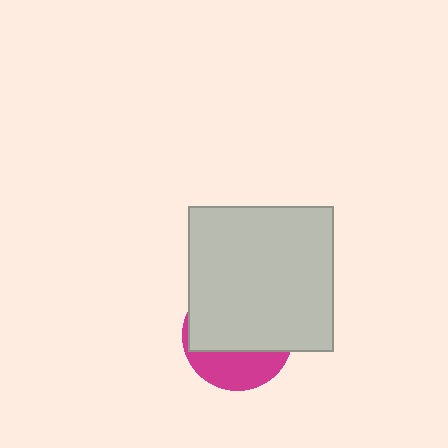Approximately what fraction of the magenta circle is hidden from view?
Roughly 66% of the magenta circle is hidden behind the light gray square.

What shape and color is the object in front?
The object in front is a light gray square.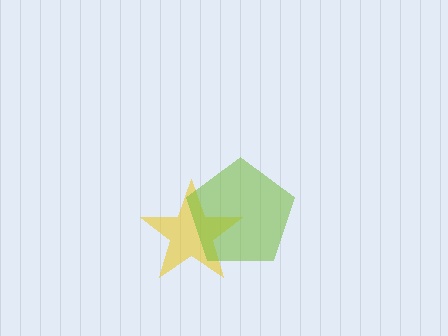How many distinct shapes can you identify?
There are 2 distinct shapes: a yellow star, a lime pentagon.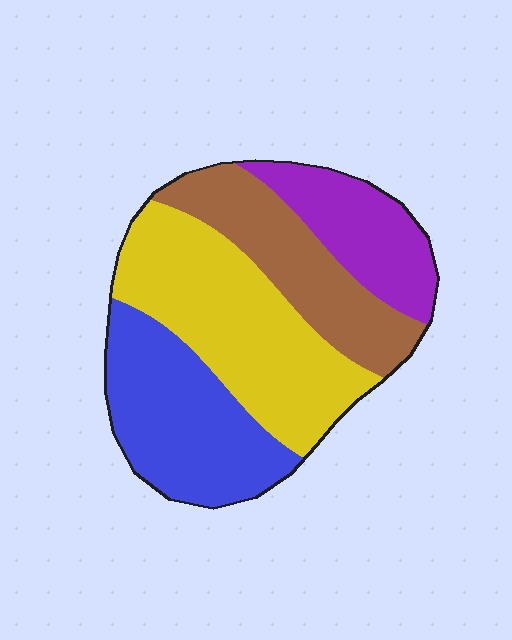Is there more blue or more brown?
Blue.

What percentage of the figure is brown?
Brown covers 22% of the figure.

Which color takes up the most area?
Yellow, at roughly 35%.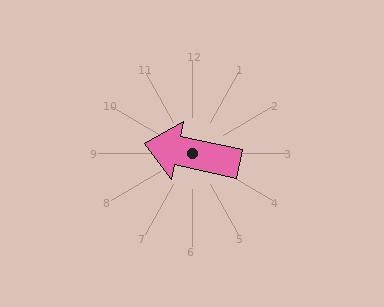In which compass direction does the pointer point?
West.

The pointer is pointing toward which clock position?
Roughly 9 o'clock.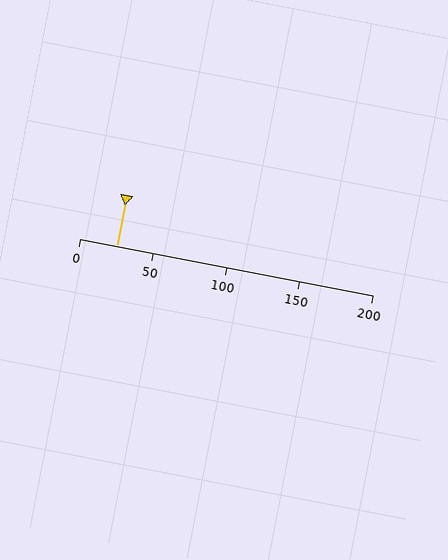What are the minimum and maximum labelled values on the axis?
The axis runs from 0 to 200.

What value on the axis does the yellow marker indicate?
The marker indicates approximately 25.